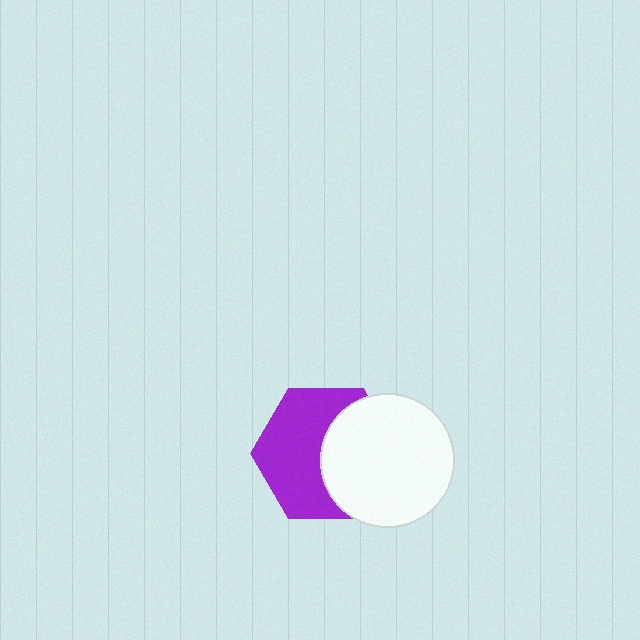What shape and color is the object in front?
The object in front is a white circle.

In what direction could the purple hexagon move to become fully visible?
The purple hexagon could move left. That would shift it out from behind the white circle entirely.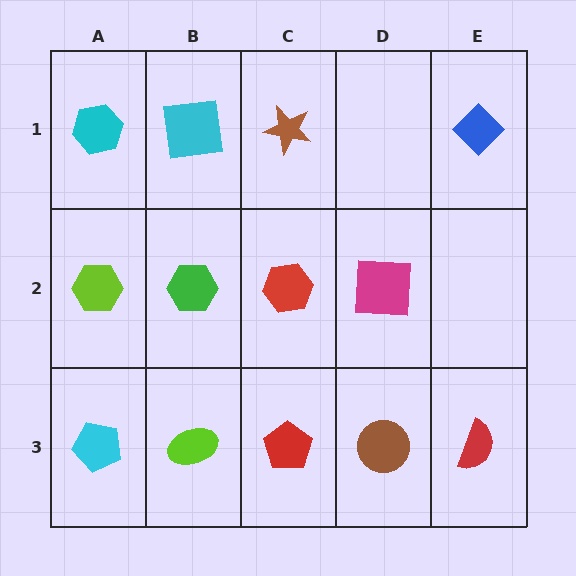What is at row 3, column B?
A lime ellipse.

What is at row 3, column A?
A cyan pentagon.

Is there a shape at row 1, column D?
No, that cell is empty.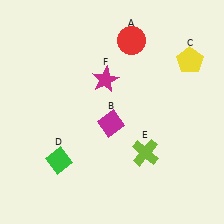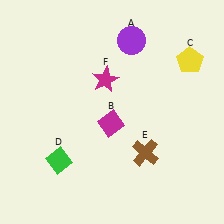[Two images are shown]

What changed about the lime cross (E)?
In Image 1, E is lime. In Image 2, it changed to brown.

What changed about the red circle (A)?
In Image 1, A is red. In Image 2, it changed to purple.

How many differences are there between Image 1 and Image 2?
There are 2 differences between the two images.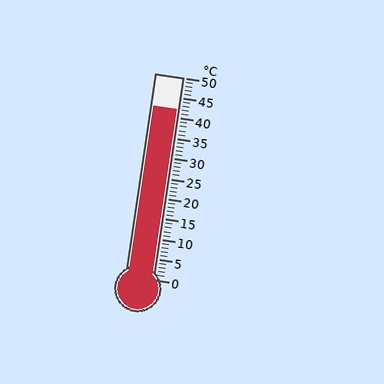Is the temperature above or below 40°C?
The temperature is above 40°C.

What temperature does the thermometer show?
The thermometer shows approximately 42°C.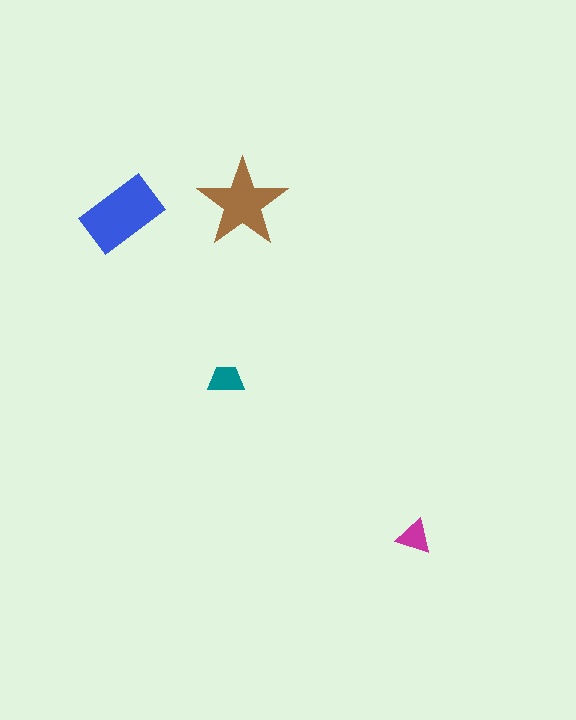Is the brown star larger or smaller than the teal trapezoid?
Larger.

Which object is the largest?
The blue rectangle.